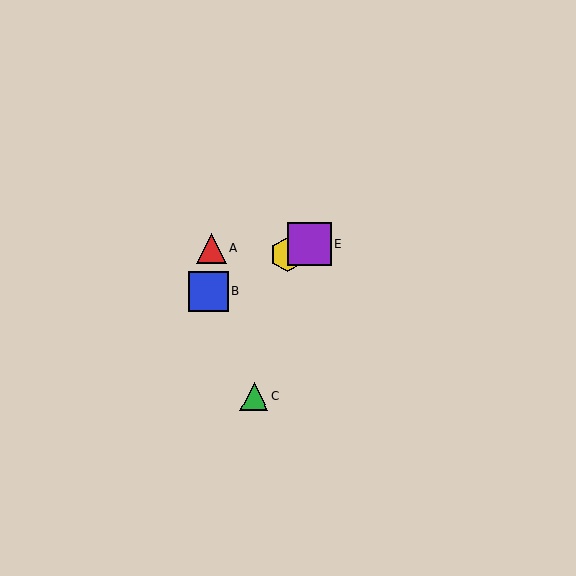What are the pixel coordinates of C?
Object C is at (254, 396).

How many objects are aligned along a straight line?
3 objects (B, D, E) are aligned along a straight line.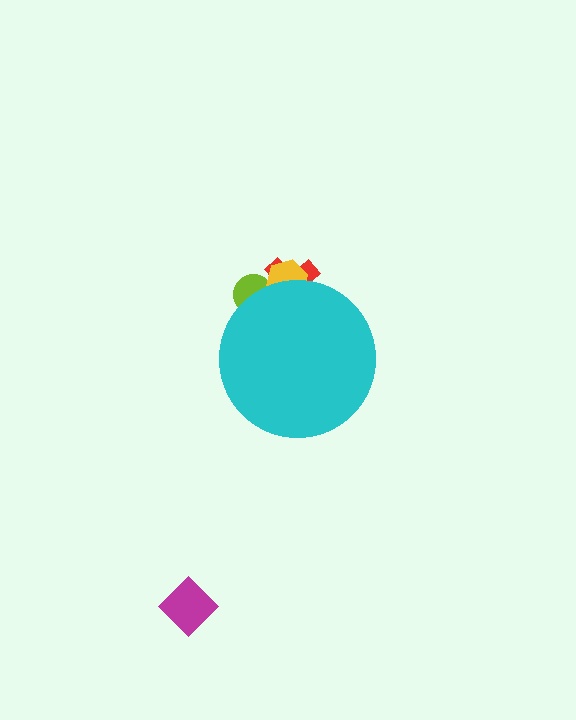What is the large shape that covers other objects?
A cyan circle.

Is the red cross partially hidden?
Yes, the red cross is partially hidden behind the cyan circle.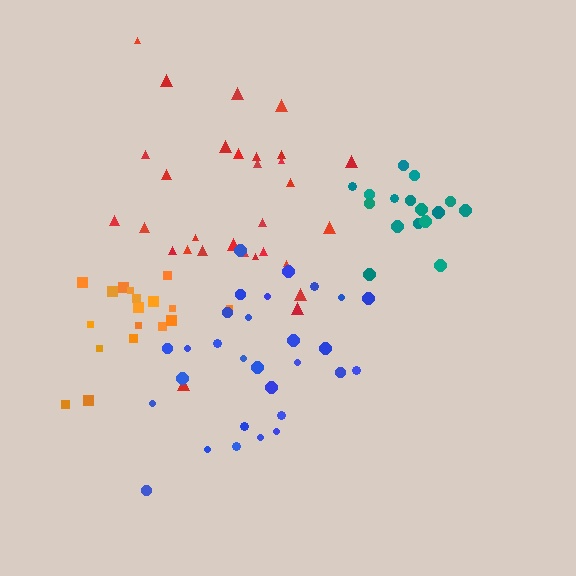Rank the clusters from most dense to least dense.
teal, orange, blue, red.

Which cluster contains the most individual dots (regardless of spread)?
Red (32).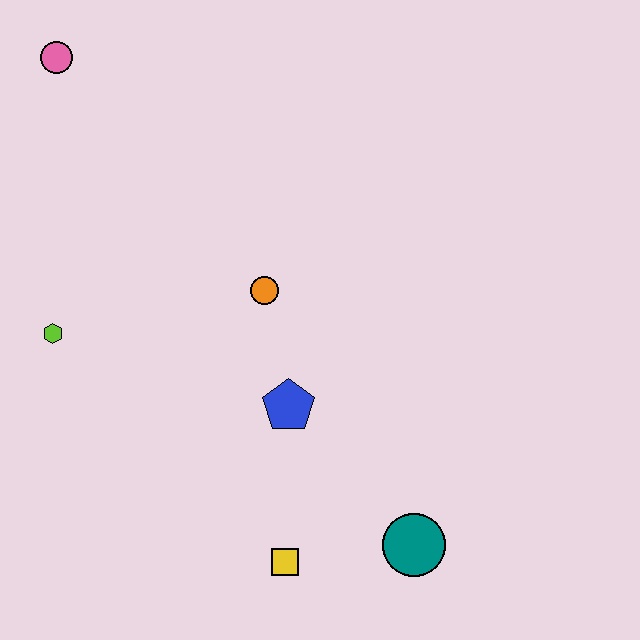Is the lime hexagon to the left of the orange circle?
Yes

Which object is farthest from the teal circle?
The pink circle is farthest from the teal circle.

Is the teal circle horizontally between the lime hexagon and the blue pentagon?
No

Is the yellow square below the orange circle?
Yes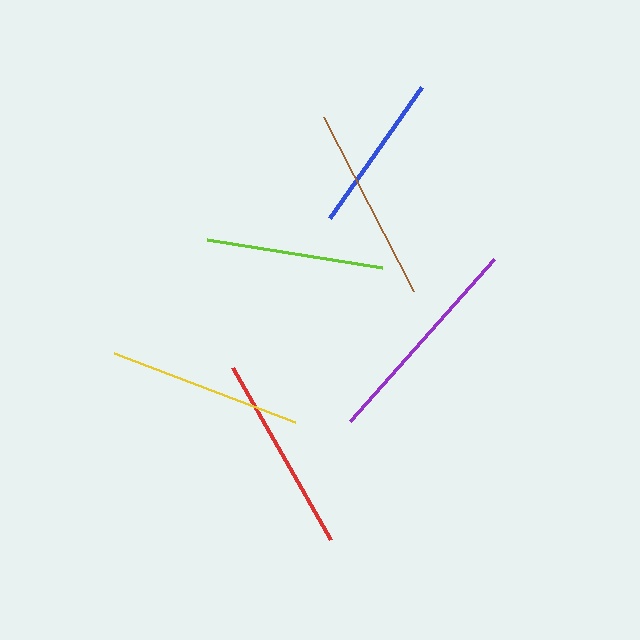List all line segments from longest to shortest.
From longest to shortest: purple, red, brown, yellow, lime, blue.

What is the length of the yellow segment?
The yellow segment is approximately 194 pixels long.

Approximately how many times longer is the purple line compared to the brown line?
The purple line is approximately 1.1 times the length of the brown line.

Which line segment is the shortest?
The blue line is the shortest at approximately 161 pixels.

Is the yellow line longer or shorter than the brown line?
The brown line is longer than the yellow line.